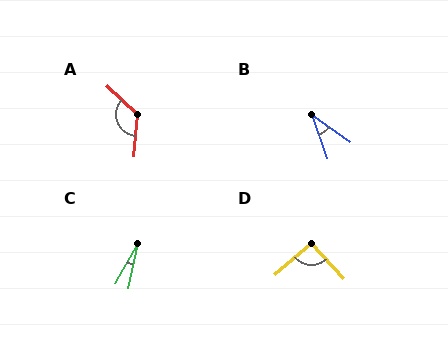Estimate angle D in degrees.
Approximately 93 degrees.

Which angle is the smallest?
C, at approximately 17 degrees.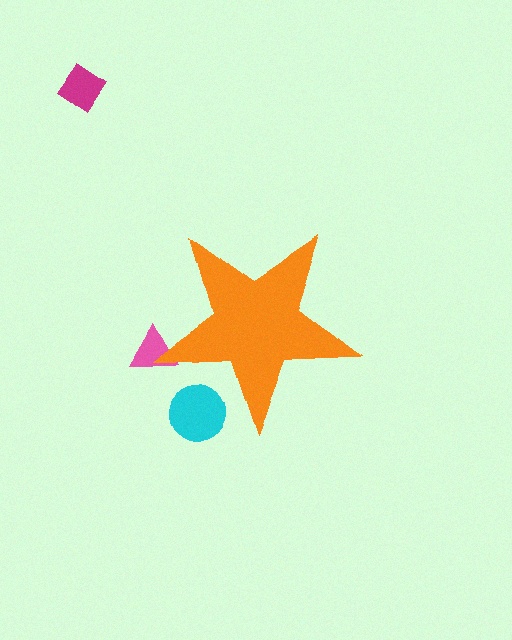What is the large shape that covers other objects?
An orange star.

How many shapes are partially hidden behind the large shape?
2 shapes are partially hidden.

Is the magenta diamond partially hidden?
No, the magenta diamond is fully visible.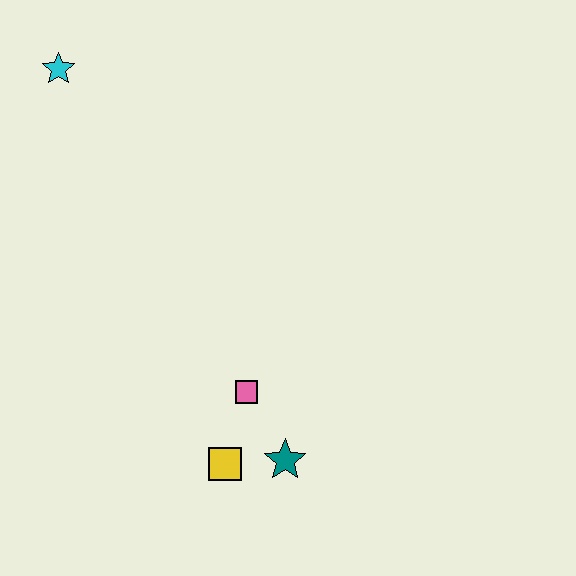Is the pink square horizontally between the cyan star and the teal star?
Yes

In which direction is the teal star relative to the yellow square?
The teal star is to the right of the yellow square.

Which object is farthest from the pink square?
The cyan star is farthest from the pink square.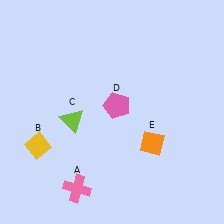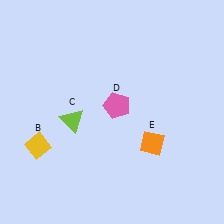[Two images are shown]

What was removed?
The pink cross (A) was removed in Image 2.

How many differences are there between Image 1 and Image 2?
There is 1 difference between the two images.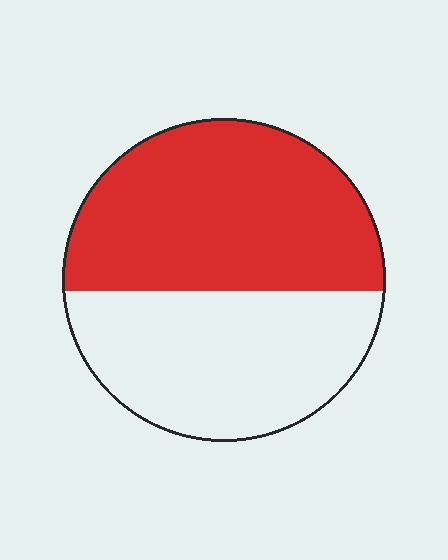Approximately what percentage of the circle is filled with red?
Approximately 55%.